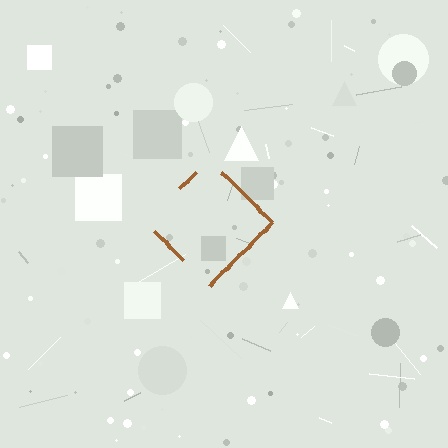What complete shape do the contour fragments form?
The contour fragments form a diamond.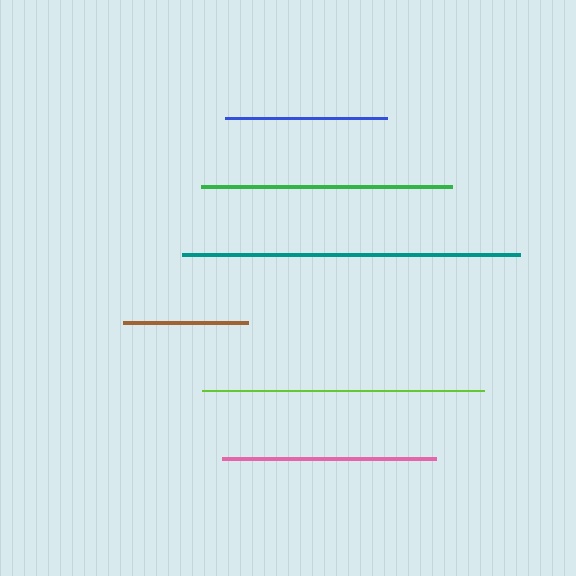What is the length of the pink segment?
The pink segment is approximately 214 pixels long.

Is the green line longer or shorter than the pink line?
The green line is longer than the pink line.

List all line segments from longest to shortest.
From longest to shortest: teal, lime, green, pink, blue, brown.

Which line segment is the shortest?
The brown line is the shortest at approximately 125 pixels.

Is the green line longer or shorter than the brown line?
The green line is longer than the brown line.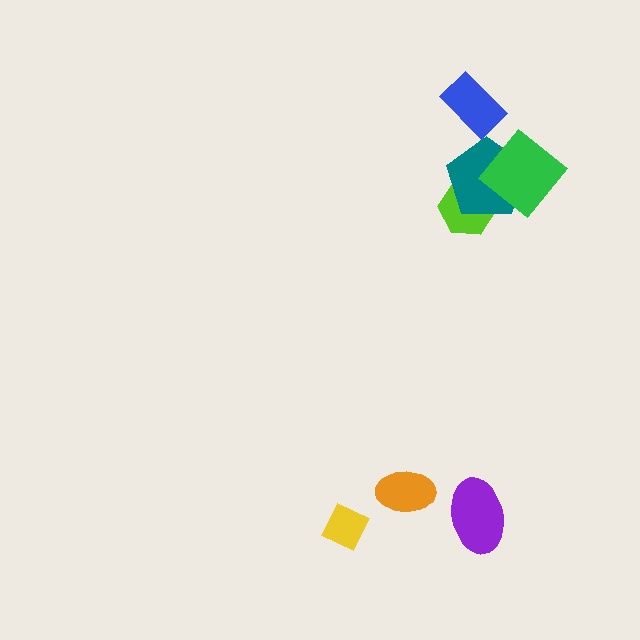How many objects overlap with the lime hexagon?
1 object overlaps with the lime hexagon.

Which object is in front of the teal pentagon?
The green diamond is in front of the teal pentagon.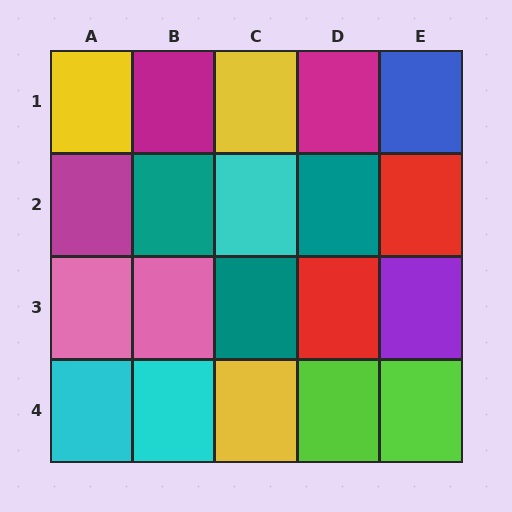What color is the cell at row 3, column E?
Purple.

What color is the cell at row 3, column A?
Pink.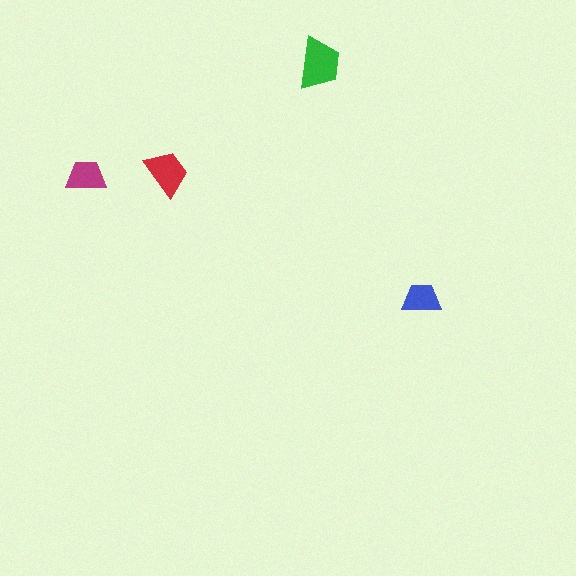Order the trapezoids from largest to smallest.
the green one, the red one, the magenta one, the blue one.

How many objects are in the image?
There are 4 objects in the image.